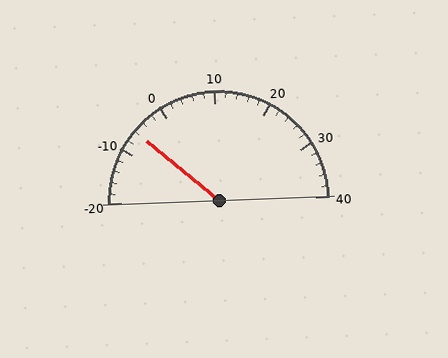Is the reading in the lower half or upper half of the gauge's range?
The reading is in the lower half of the range (-20 to 40).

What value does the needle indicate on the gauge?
The needle indicates approximately -6.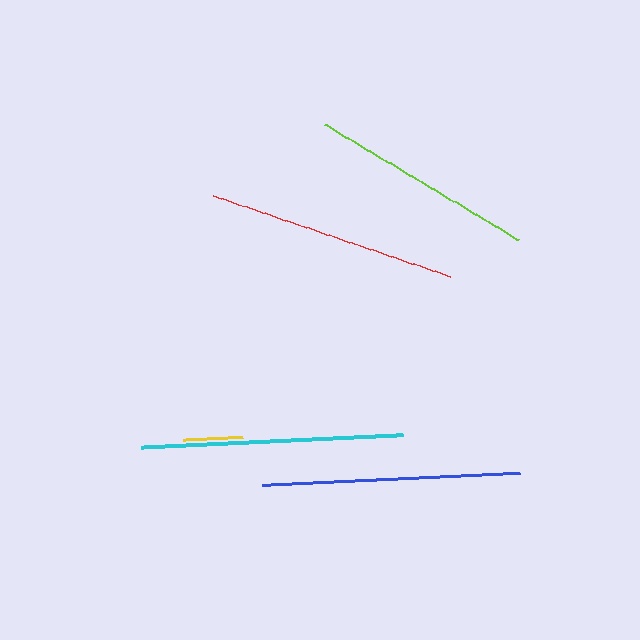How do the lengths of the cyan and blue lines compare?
The cyan and blue lines are approximately the same length.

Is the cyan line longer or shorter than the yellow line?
The cyan line is longer than the yellow line.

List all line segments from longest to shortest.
From longest to shortest: cyan, blue, red, lime, yellow.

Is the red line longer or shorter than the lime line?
The red line is longer than the lime line.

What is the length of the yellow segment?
The yellow segment is approximately 61 pixels long.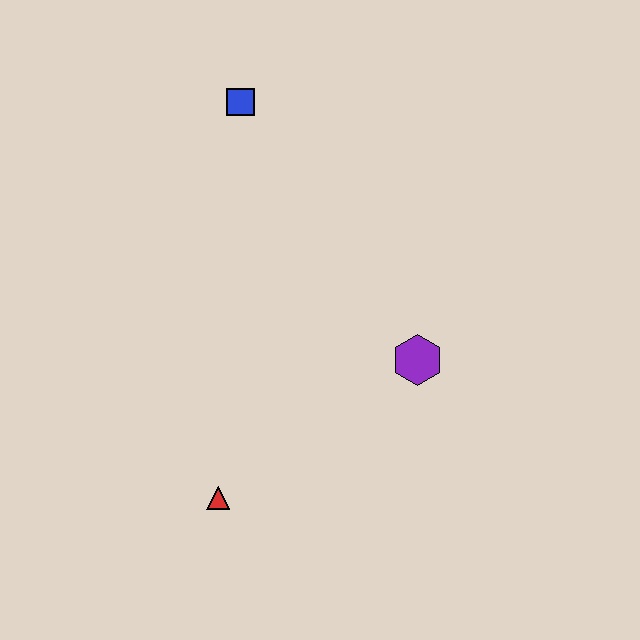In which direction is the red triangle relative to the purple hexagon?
The red triangle is to the left of the purple hexagon.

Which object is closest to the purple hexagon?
The red triangle is closest to the purple hexagon.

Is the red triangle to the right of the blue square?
No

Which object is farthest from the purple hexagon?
The blue square is farthest from the purple hexagon.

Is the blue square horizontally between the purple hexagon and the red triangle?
Yes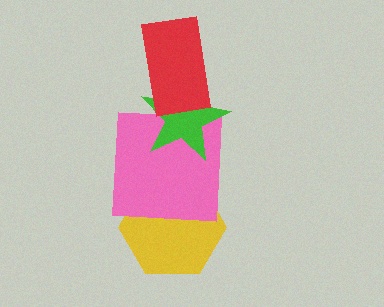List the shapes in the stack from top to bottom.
From top to bottom: the red rectangle, the green star, the pink square, the yellow hexagon.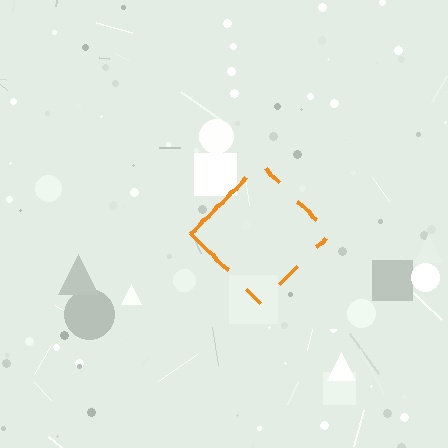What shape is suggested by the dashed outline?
The dashed outline suggests a diamond.